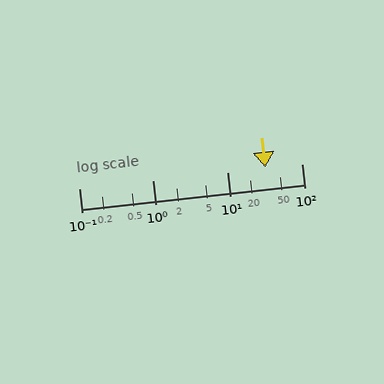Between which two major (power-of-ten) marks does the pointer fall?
The pointer is between 10 and 100.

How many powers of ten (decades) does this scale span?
The scale spans 3 decades, from 0.1 to 100.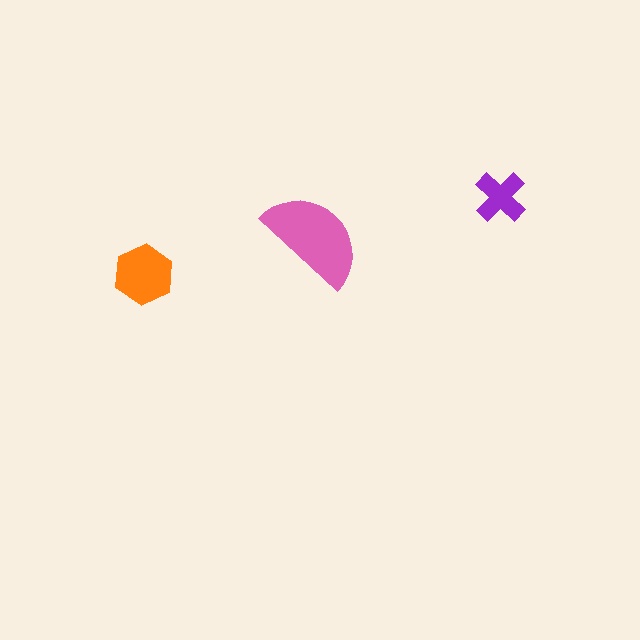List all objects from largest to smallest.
The pink semicircle, the orange hexagon, the purple cross.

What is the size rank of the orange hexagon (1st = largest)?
2nd.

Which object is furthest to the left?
The orange hexagon is leftmost.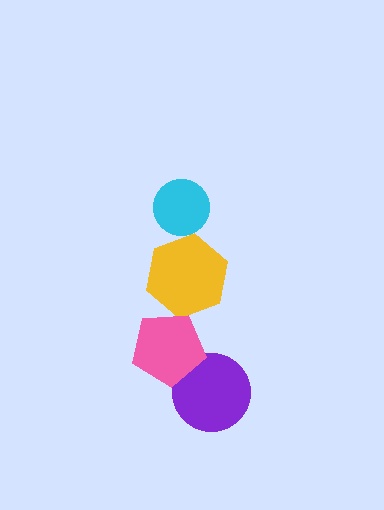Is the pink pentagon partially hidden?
No, no other shape covers it.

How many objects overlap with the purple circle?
1 object overlaps with the purple circle.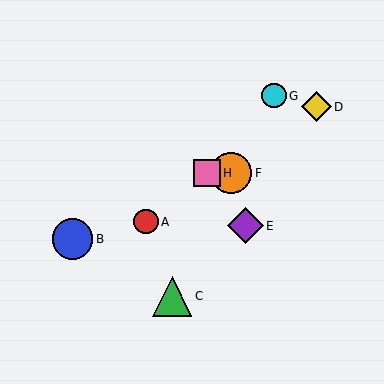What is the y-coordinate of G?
Object G is at y≈96.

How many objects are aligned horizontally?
2 objects (F, H) are aligned horizontally.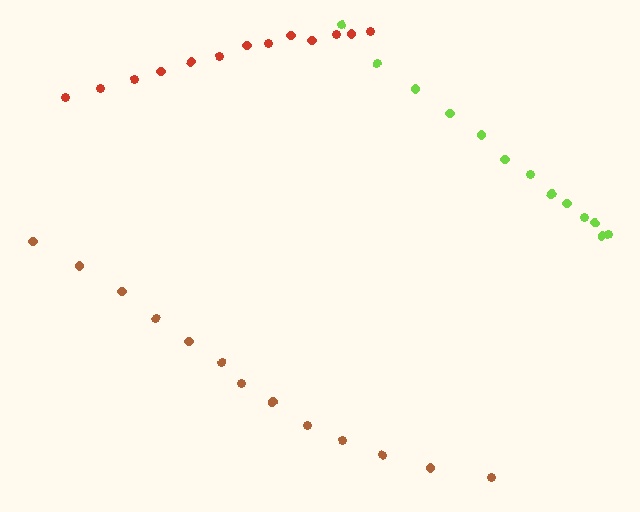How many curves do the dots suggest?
There are 3 distinct paths.